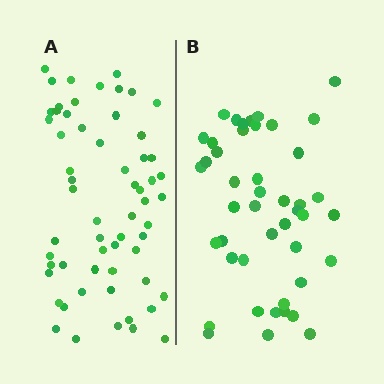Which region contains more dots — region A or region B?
Region A (the left region) has more dots.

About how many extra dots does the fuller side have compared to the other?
Region A has approximately 15 more dots than region B.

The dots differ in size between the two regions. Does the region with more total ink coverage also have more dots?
No. Region B has more total ink coverage because its dots are larger, but region A actually contains more individual dots. Total area can be misleading — the number of items is what matters here.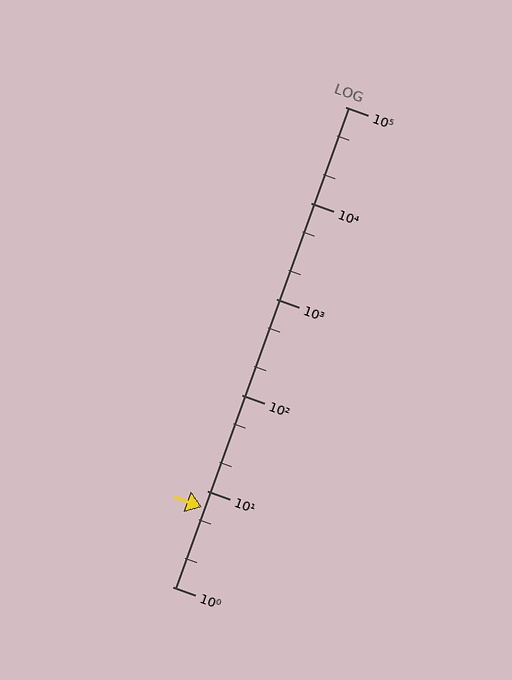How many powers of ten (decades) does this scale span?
The scale spans 5 decades, from 1 to 100000.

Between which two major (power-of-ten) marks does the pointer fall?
The pointer is between 1 and 10.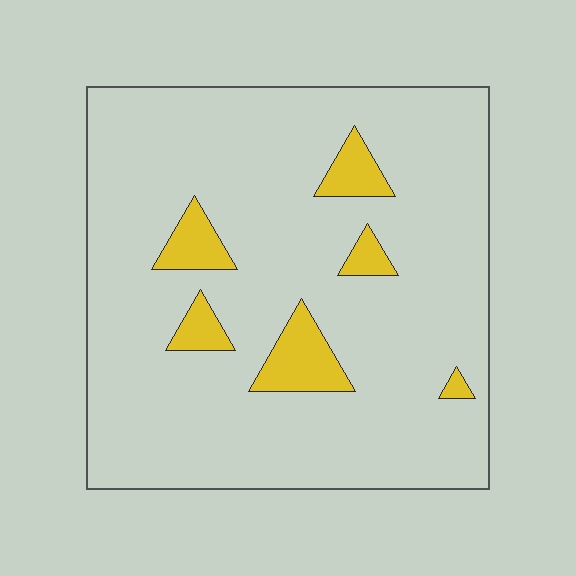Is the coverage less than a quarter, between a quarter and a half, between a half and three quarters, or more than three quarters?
Less than a quarter.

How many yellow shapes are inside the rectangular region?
6.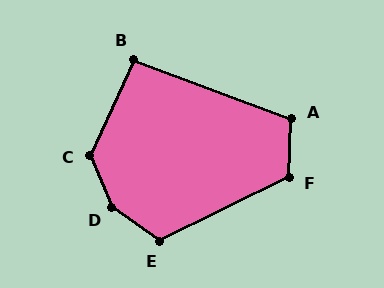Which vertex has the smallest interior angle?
B, at approximately 94 degrees.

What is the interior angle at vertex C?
Approximately 133 degrees (obtuse).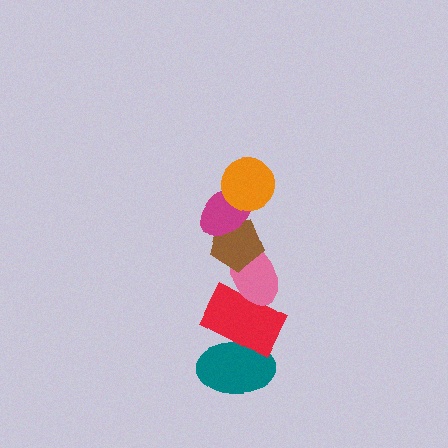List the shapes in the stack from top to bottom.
From top to bottom: the orange circle, the magenta ellipse, the brown pentagon, the pink ellipse, the red rectangle, the teal ellipse.